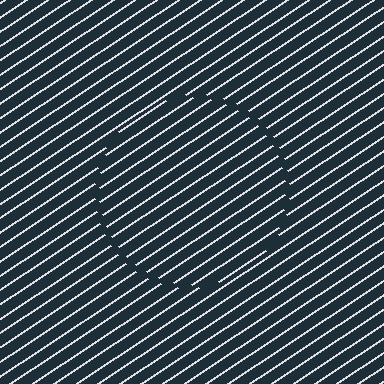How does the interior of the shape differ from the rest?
The interior of the shape contains the same grating, shifted by half a period — the contour is defined by the phase discontinuity where line-ends from the inner and outer gratings abut.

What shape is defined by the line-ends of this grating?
An illusory circle. The interior of the shape contains the same grating, shifted by half a period — the contour is defined by the phase discontinuity where line-ends from the inner and outer gratings abut.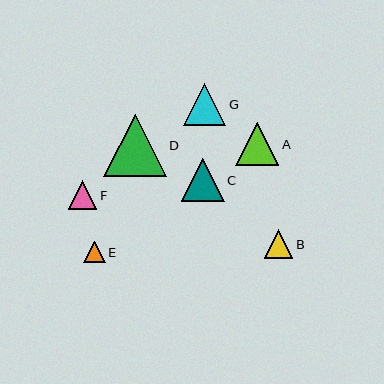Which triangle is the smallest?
Triangle E is the smallest with a size of approximately 22 pixels.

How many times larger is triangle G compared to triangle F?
Triangle G is approximately 1.5 times the size of triangle F.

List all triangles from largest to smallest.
From largest to smallest: D, A, G, C, F, B, E.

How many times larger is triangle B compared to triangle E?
Triangle B is approximately 1.3 times the size of triangle E.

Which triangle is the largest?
Triangle D is the largest with a size of approximately 63 pixels.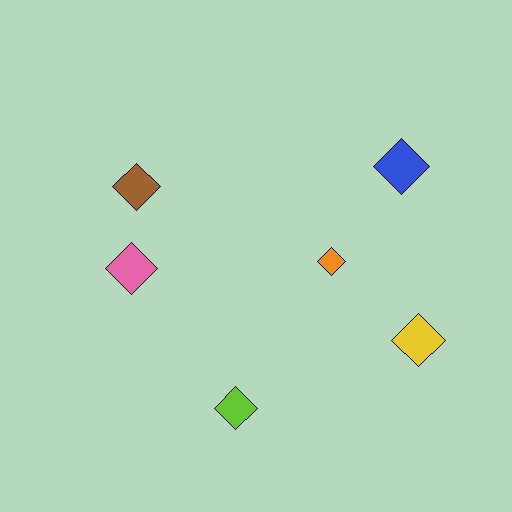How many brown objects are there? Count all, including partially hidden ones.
There is 1 brown object.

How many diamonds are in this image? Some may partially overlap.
There are 6 diamonds.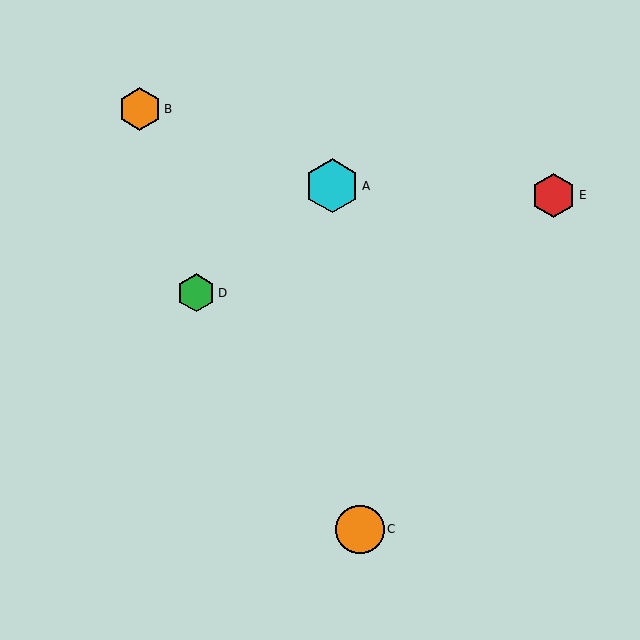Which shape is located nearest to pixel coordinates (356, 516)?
The orange circle (labeled C) at (360, 529) is nearest to that location.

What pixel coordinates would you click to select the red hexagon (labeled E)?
Click at (554, 195) to select the red hexagon E.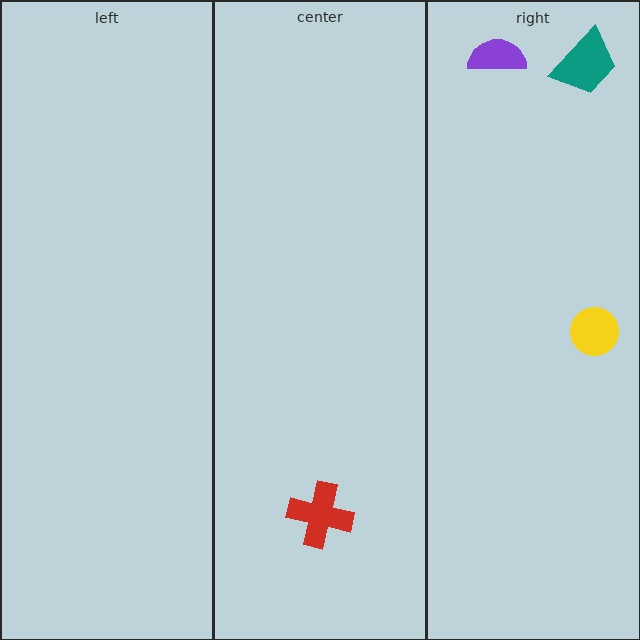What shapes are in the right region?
The yellow circle, the teal trapezoid, the purple semicircle.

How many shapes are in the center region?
1.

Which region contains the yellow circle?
The right region.